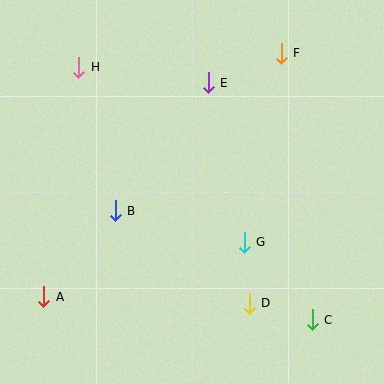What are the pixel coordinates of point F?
Point F is at (281, 53).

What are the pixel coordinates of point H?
Point H is at (79, 67).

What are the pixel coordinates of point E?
Point E is at (208, 83).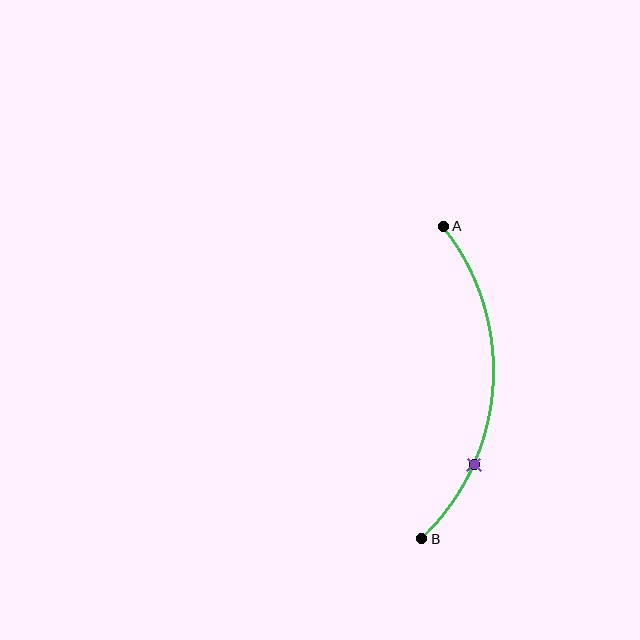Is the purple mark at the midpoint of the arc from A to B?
No. The purple mark lies on the arc but is closer to endpoint B. The arc midpoint would be at the point on the curve equidistant along the arc from both A and B.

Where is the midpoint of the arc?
The arc midpoint is the point on the curve farthest from the straight line joining A and B. It sits to the right of that line.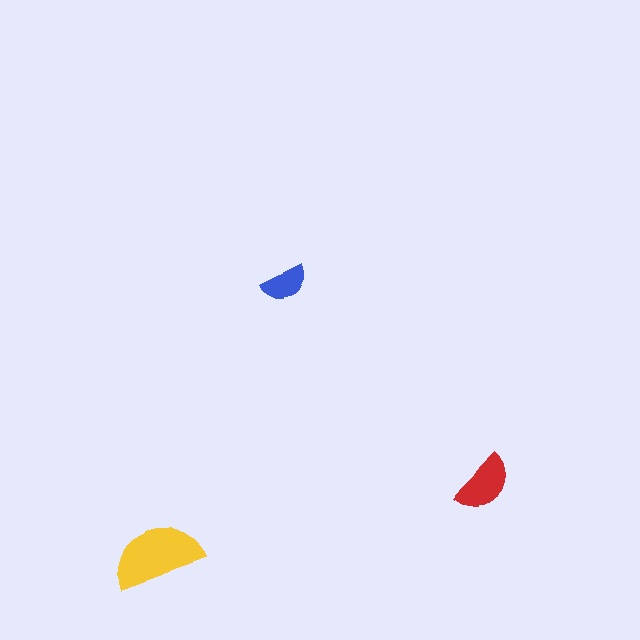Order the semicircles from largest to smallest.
the yellow one, the red one, the blue one.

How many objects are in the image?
There are 3 objects in the image.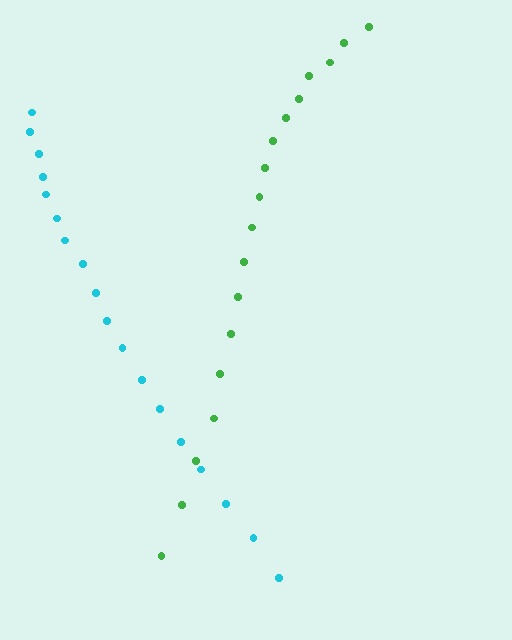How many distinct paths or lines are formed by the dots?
There are 2 distinct paths.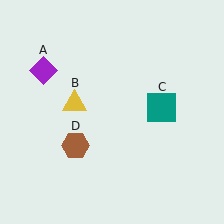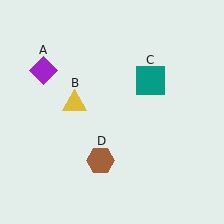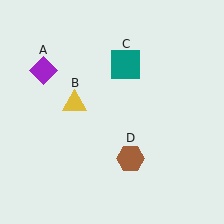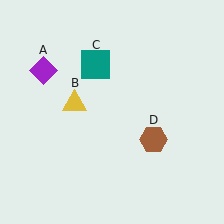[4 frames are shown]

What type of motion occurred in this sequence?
The teal square (object C), brown hexagon (object D) rotated counterclockwise around the center of the scene.